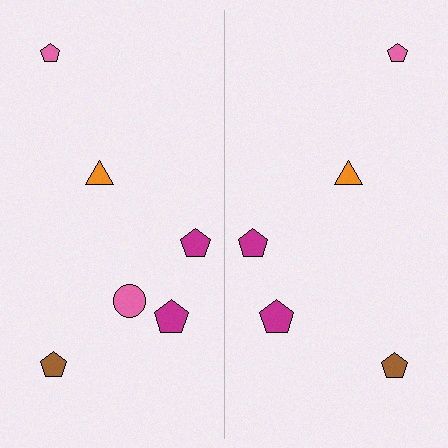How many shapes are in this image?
There are 11 shapes in this image.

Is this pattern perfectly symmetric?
No, the pattern is not perfectly symmetric. A pink circle is missing from the right side.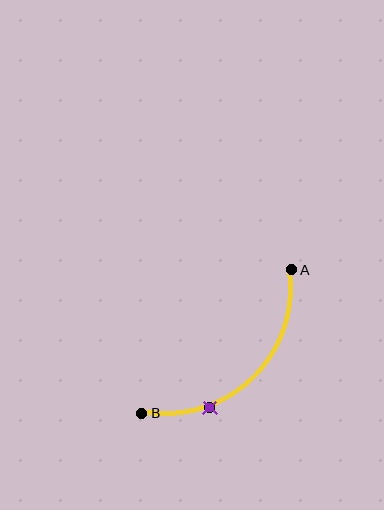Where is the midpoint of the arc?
The arc midpoint is the point on the curve farthest from the straight line joining A and B. It sits below and to the right of that line.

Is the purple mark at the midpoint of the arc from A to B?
No. The purple mark lies on the arc but is closer to endpoint B. The arc midpoint would be at the point on the curve equidistant along the arc from both A and B.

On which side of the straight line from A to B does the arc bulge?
The arc bulges below and to the right of the straight line connecting A and B.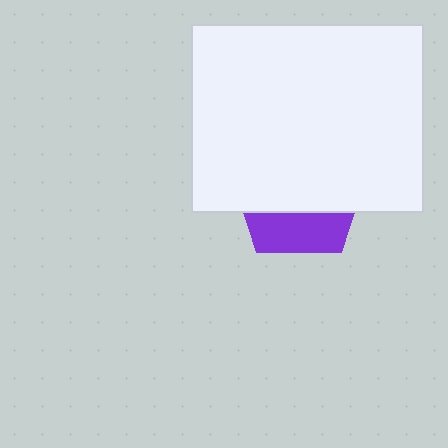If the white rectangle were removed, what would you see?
You would see the complete purple pentagon.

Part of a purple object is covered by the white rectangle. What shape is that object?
It is a pentagon.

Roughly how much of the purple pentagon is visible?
A small part of it is visible (roughly 31%).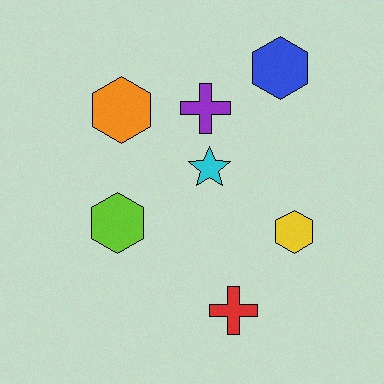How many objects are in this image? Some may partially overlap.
There are 7 objects.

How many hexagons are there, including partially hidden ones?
There are 4 hexagons.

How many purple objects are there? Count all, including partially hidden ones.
There is 1 purple object.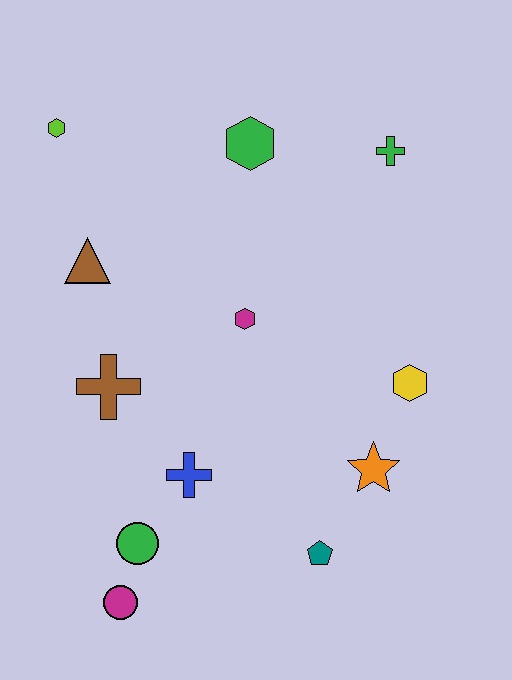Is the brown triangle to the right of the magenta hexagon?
No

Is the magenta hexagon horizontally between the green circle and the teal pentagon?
Yes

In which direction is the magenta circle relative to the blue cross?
The magenta circle is below the blue cross.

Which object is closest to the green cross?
The green hexagon is closest to the green cross.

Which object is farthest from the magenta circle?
The green cross is farthest from the magenta circle.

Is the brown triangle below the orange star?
No